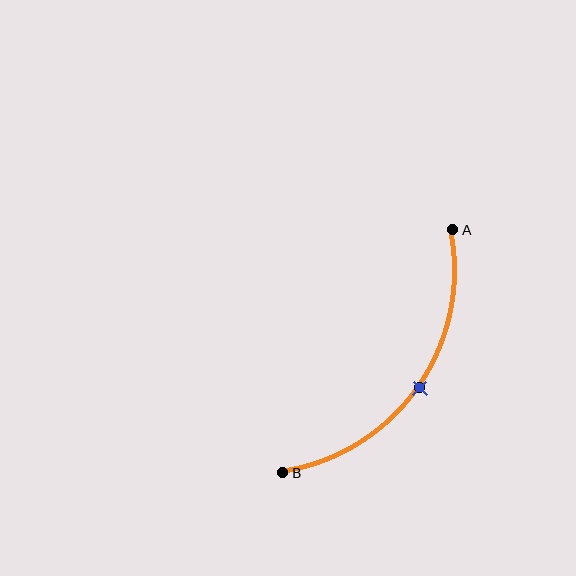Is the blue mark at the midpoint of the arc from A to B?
Yes. The blue mark lies on the arc at equal arc-length from both A and B — it is the arc midpoint.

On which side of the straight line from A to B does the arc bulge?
The arc bulges below and to the right of the straight line connecting A and B.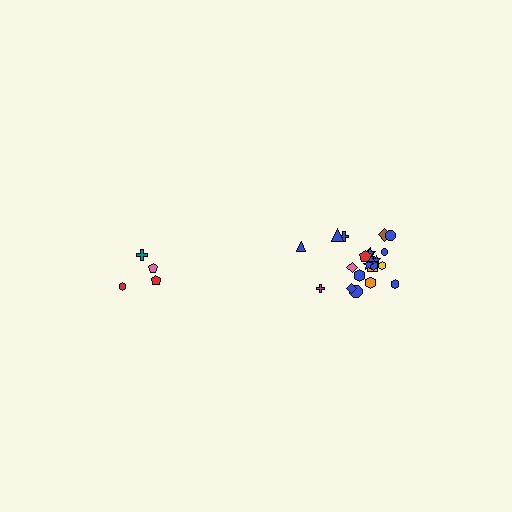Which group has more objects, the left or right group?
The right group.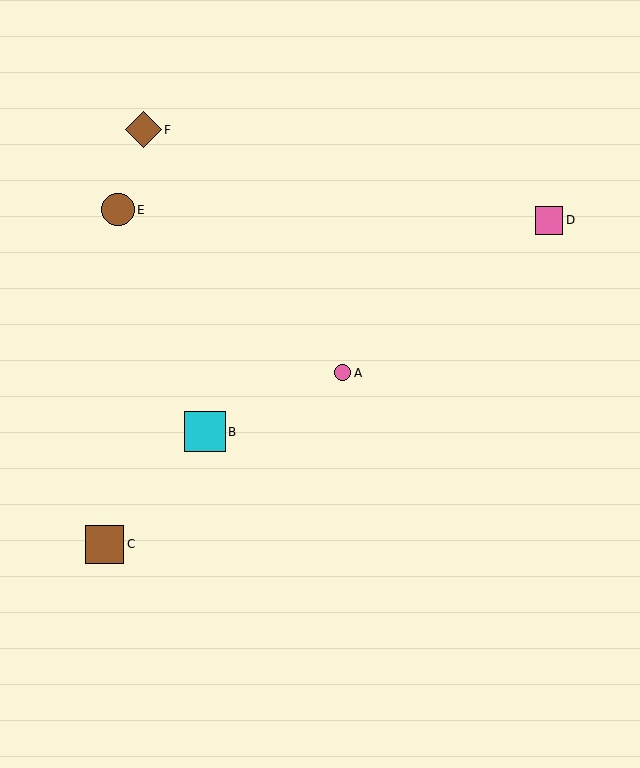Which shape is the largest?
The cyan square (labeled B) is the largest.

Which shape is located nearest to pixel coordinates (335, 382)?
The pink circle (labeled A) at (343, 373) is nearest to that location.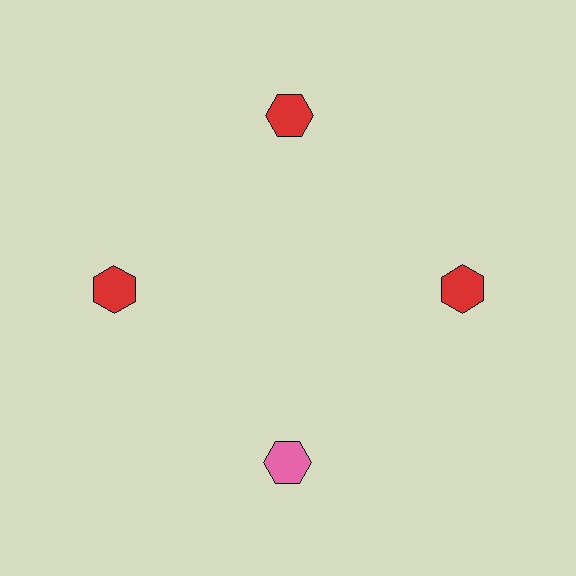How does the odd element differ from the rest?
It has a different color: pink instead of red.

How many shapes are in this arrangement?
There are 4 shapes arranged in a ring pattern.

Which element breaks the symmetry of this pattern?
The pink hexagon at roughly the 6 o'clock position breaks the symmetry. All other shapes are red hexagons.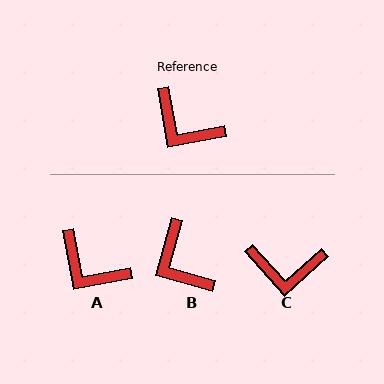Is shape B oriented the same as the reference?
No, it is off by about 26 degrees.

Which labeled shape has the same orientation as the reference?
A.